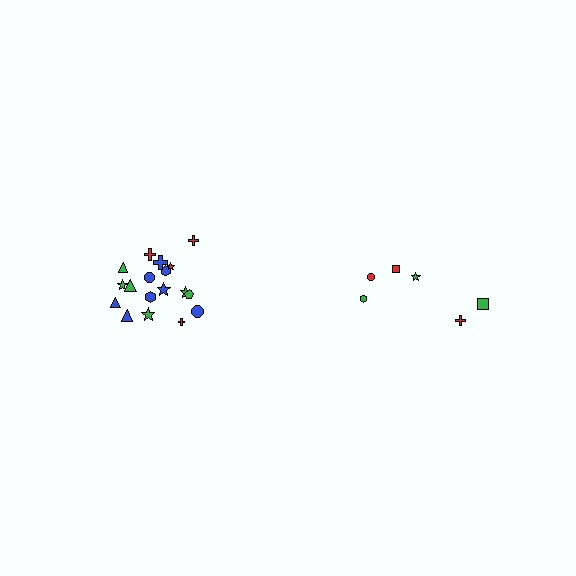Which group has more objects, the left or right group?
The left group.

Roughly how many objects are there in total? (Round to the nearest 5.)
Roughly 25 objects in total.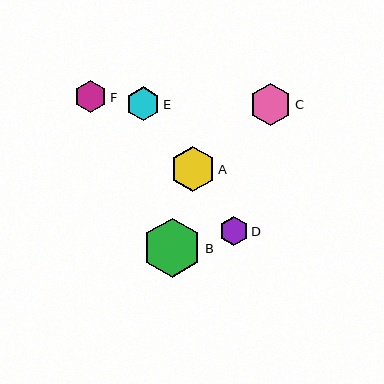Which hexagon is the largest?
Hexagon B is the largest with a size of approximately 59 pixels.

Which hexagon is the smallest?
Hexagon D is the smallest with a size of approximately 29 pixels.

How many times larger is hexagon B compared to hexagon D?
Hexagon B is approximately 2.0 times the size of hexagon D.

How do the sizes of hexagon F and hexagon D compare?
Hexagon F and hexagon D are approximately the same size.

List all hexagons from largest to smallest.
From largest to smallest: B, A, C, E, F, D.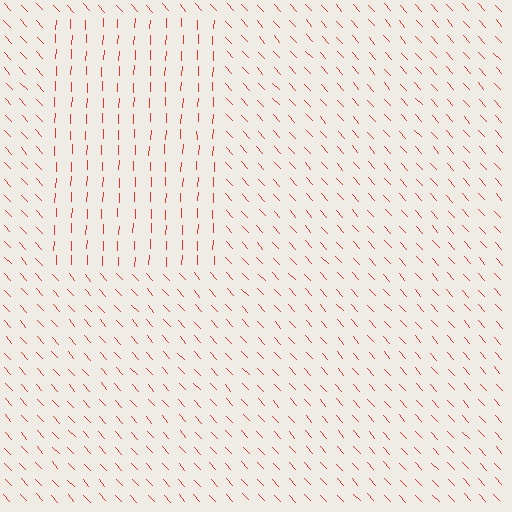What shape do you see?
I see a rectangle.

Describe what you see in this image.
The image is filled with small red line segments. A rectangle region in the image has lines oriented differently from the surrounding lines, creating a visible texture boundary.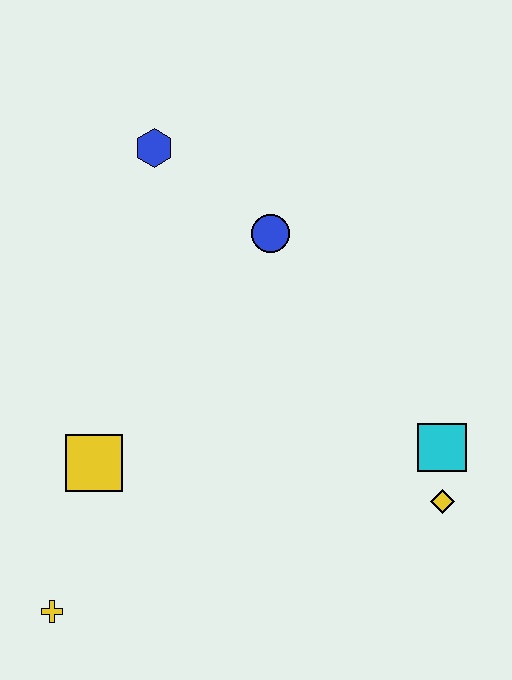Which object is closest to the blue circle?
The blue hexagon is closest to the blue circle.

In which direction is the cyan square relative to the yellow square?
The cyan square is to the right of the yellow square.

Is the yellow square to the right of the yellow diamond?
No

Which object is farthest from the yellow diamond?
The blue hexagon is farthest from the yellow diamond.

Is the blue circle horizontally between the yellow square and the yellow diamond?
Yes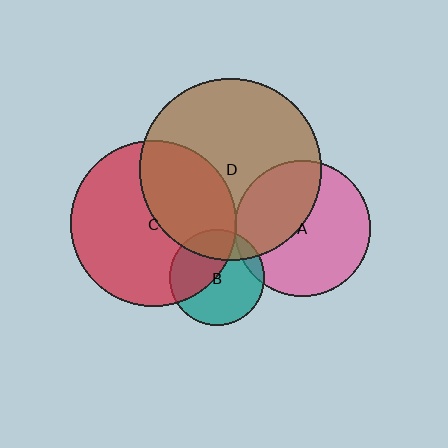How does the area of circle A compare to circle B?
Approximately 2.0 times.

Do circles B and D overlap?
Yes.